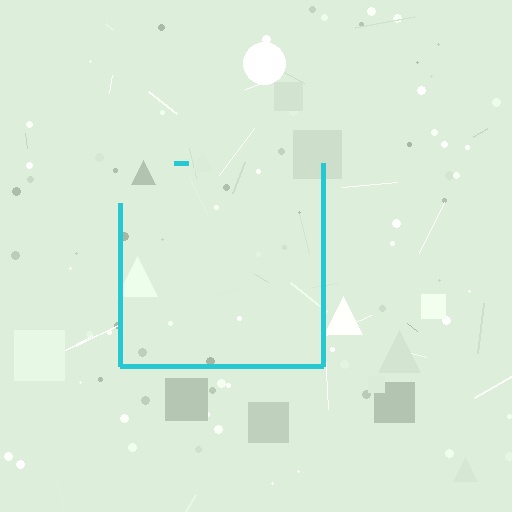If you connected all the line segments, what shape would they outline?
They would outline a square.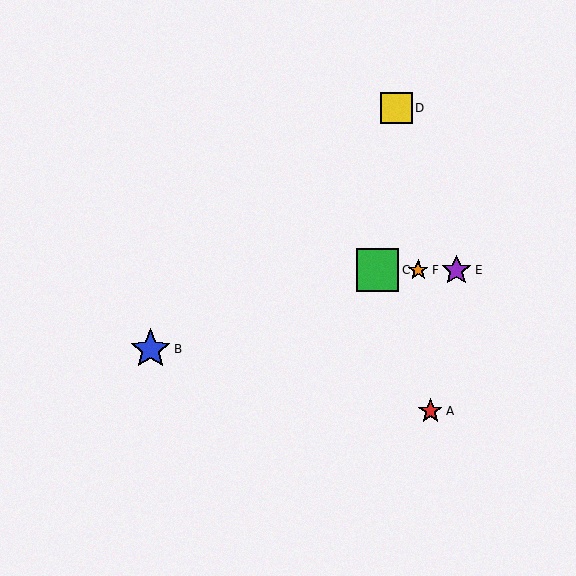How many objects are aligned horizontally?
3 objects (C, E, F) are aligned horizontally.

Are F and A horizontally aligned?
No, F is at y≈270 and A is at y≈411.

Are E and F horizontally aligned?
Yes, both are at y≈270.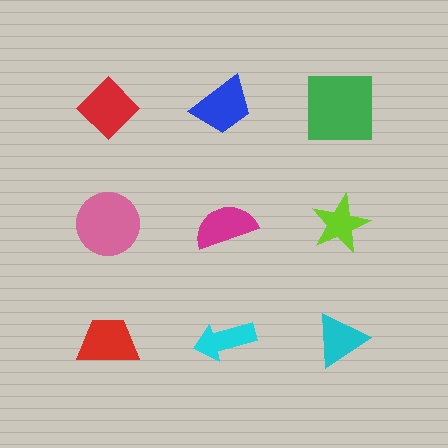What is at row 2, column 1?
A pink circle.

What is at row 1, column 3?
A green square.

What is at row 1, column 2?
A blue trapezoid.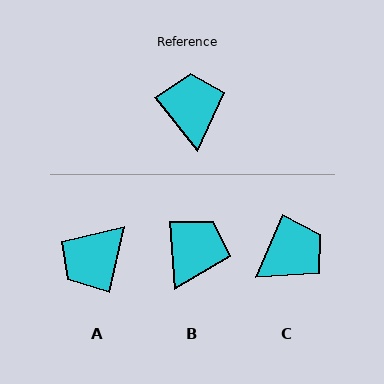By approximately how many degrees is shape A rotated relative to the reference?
Approximately 129 degrees counter-clockwise.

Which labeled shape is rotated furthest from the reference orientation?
A, about 129 degrees away.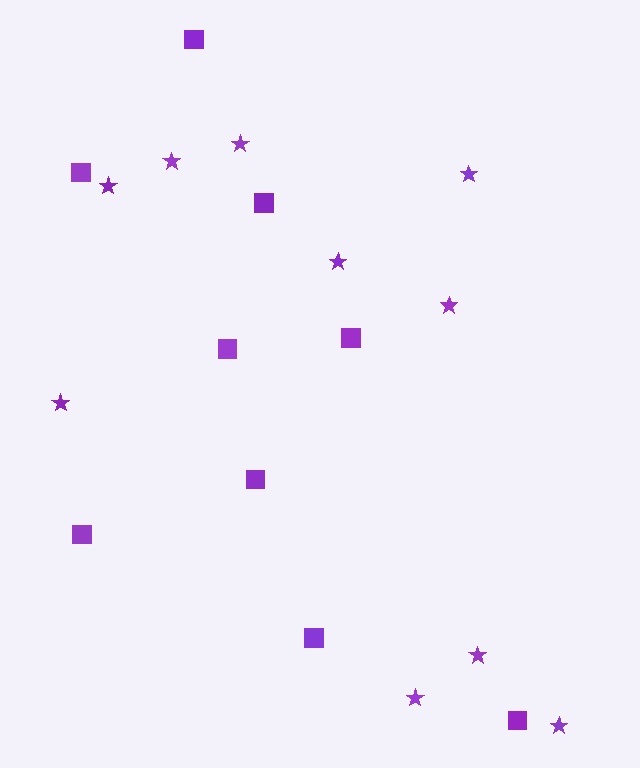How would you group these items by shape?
There are 2 groups: one group of squares (9) and one group of stars (10).